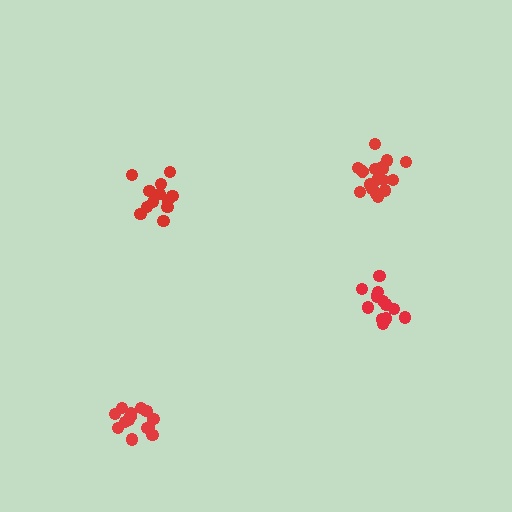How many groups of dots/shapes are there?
There are 4 groups.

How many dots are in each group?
Group 1: 13 dots, Group 2: 12 dots, Group 3: 18 dots, Group 4: 15 dots (58 total).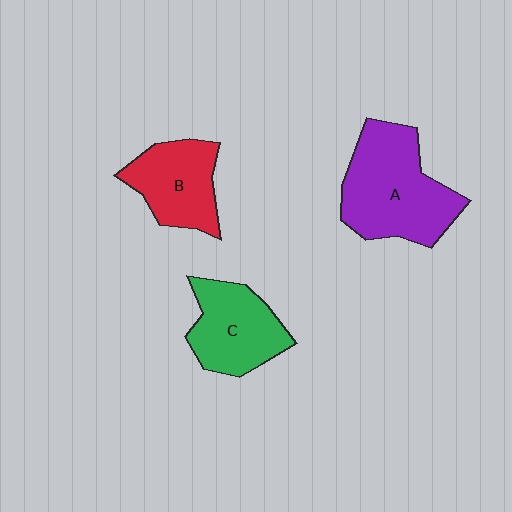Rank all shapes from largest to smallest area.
From largest to smallest: A (purple), C (green), B (red).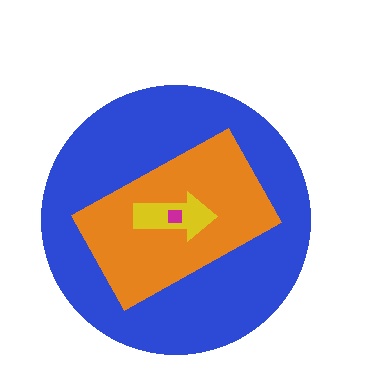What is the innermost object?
The magenta square.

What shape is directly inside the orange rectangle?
The yellow arrow.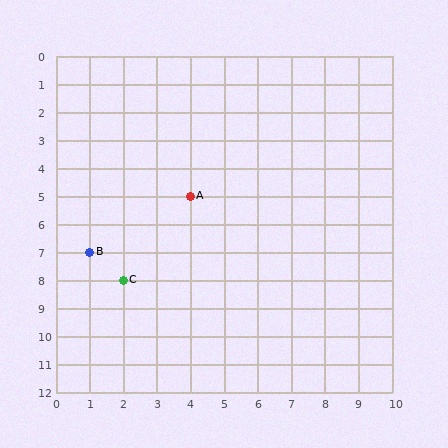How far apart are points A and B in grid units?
Points A and B are 3 columns and 2 rows apart (about 3.6 grid units diagonally).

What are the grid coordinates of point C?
Point C is at grid coordinates (2, 8).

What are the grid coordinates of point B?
Point B is at grid coordinates (1, 7).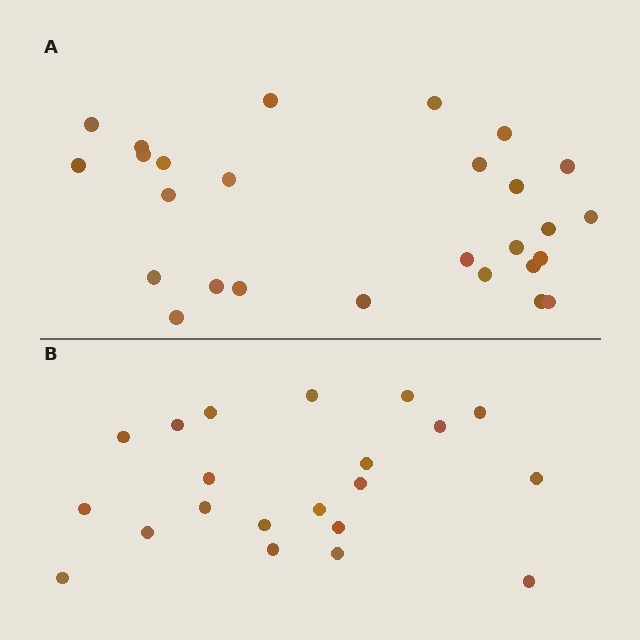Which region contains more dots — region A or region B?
Region A (the top region) has more dots.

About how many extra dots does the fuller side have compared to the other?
Region A has about 6 more dots than region B.